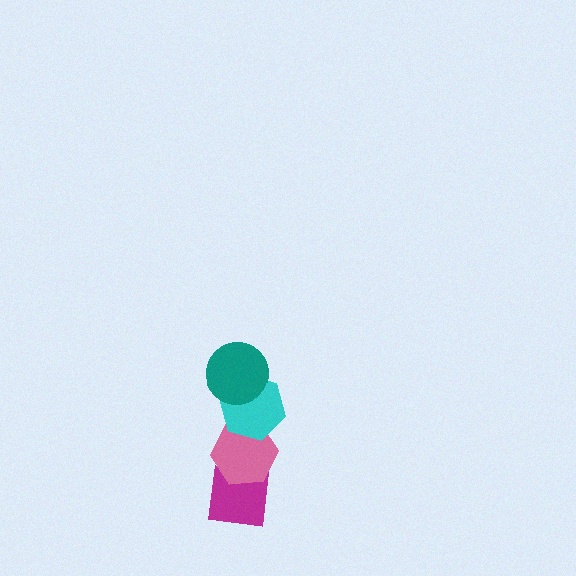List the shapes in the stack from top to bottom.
From top to bottom: the teal circle, the cyan hexagon, the pink hexagon, the magenta square.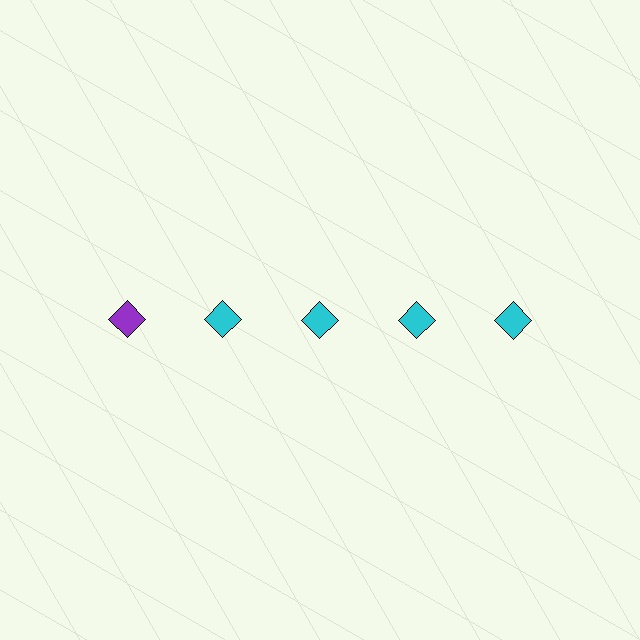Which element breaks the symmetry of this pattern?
The purple diamond in the top row, leftmost column breaks the symmetry. All other shapes are cyan diamonds.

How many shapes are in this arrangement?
There are 5 shapes arranged in a grid pattern.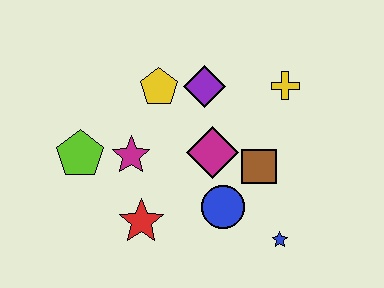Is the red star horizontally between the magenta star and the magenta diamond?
Yes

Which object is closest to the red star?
The magenta star is closest to the red star.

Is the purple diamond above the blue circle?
Yes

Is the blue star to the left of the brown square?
No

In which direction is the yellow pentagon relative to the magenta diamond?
The yellow pentagon is above the magenta diamond.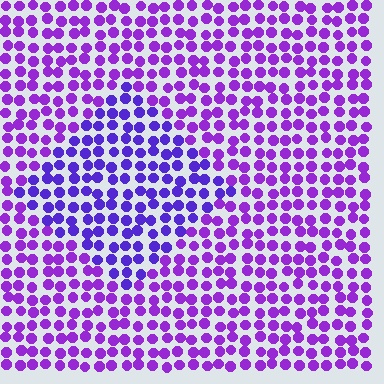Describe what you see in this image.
The image is filled with small purple elements in a uniform arrangement. A diamond-shaped region is visible where the elements are tinted to a slightly different hue, forming a subtle color boundary.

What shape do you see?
I see a diamond.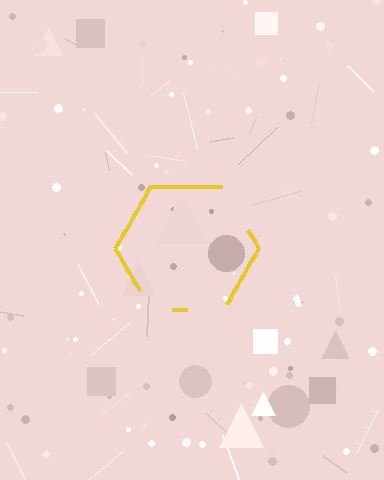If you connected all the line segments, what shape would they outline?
They would outline a hexagon.